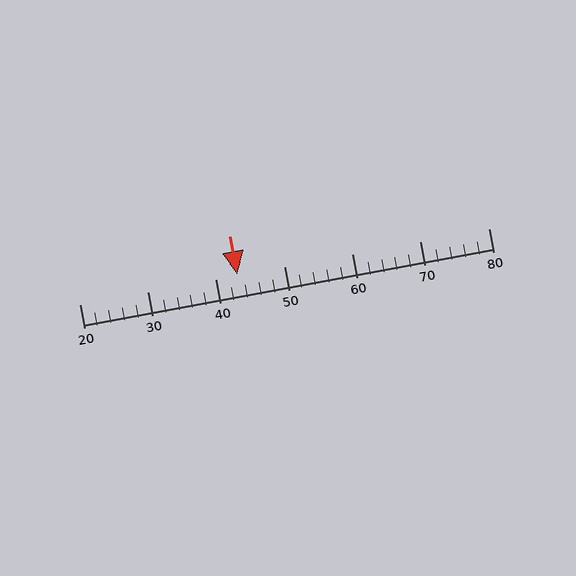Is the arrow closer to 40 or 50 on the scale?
The arrow is closer to 40.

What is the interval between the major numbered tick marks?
The major tick marks are spaced 10 units apart.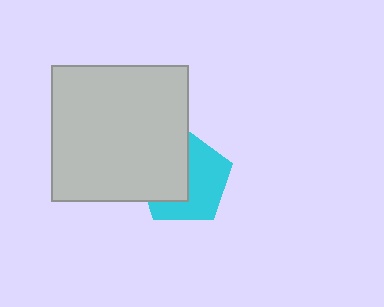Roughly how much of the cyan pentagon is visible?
About half of it is visible (roughly 53%).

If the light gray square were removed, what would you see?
You would see the complete cyan pentagon.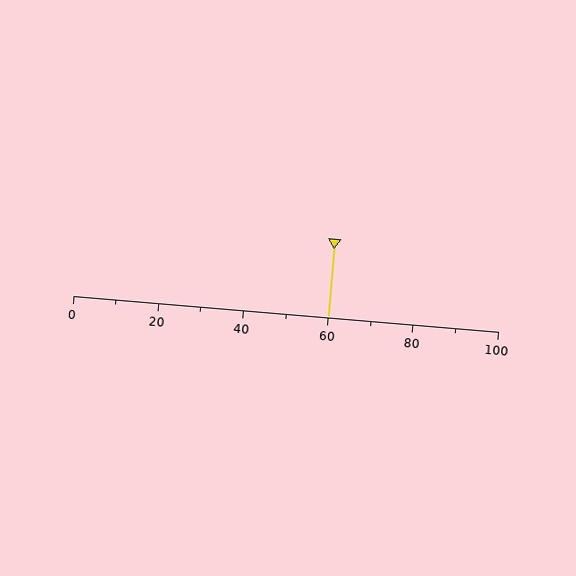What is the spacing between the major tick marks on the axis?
The major ticks are spaced 20 apart.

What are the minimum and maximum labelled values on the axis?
The axis runs from 0 to 100.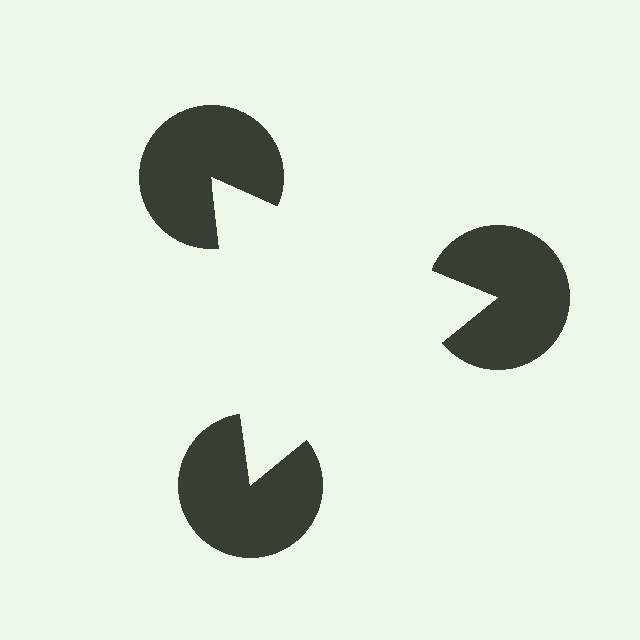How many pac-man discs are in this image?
There are 3 — one at each vertex of the illusory triangle.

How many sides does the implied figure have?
3 sides.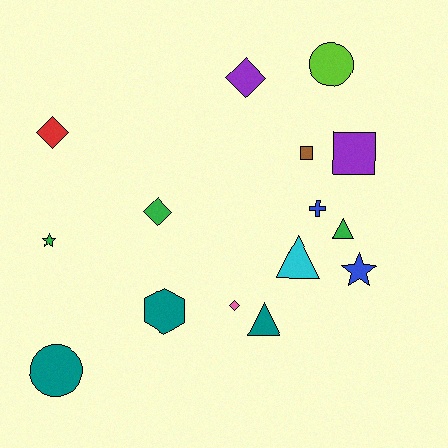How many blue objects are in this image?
There are 2 blue objects.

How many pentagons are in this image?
There are no pentagons.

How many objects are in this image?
There are 15 objects.